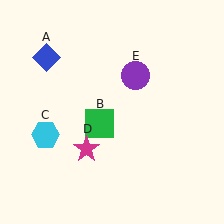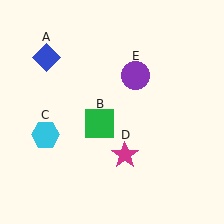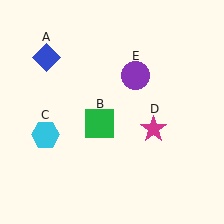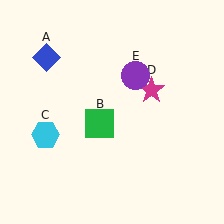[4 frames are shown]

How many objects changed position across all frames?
1 object changed position: magenta star (object D).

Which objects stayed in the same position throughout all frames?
Blue diamond (object A) and green square (object B) and cyan hexagon (object C) and purple circle (object E) remained stationary.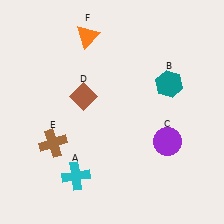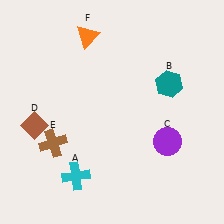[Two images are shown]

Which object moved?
The brown diamond (D) moved left.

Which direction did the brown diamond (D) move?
The brown diamond (D) moved left.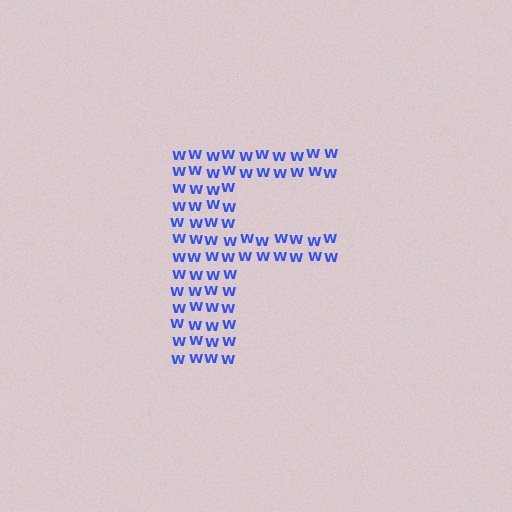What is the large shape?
The large shape is the letter F.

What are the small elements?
The small elements are letter W's.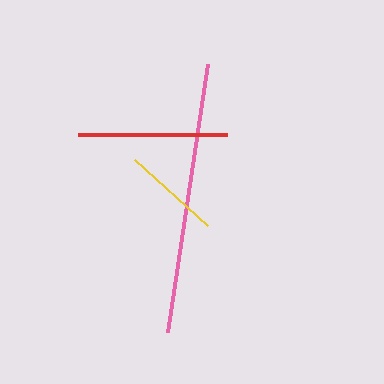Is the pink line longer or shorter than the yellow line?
The pink line is longer than the yellow line.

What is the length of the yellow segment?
The yellow segment is approximately 98 pixels long.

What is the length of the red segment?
The red segment is approximately 149 pixels long.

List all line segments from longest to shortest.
From longest to shortest: pink, red, yellow.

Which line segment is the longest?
The pink line is the longest at approximately 271 pixels.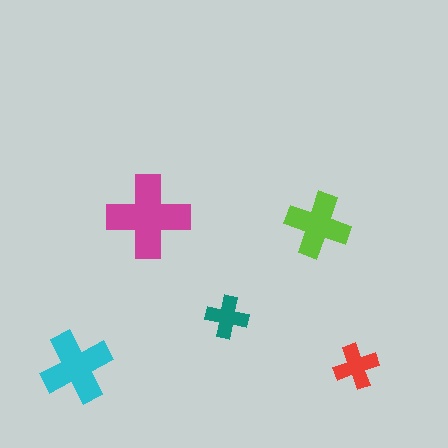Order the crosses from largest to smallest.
the magenta one, the cyan one, the lime one, the red one, the teal one.